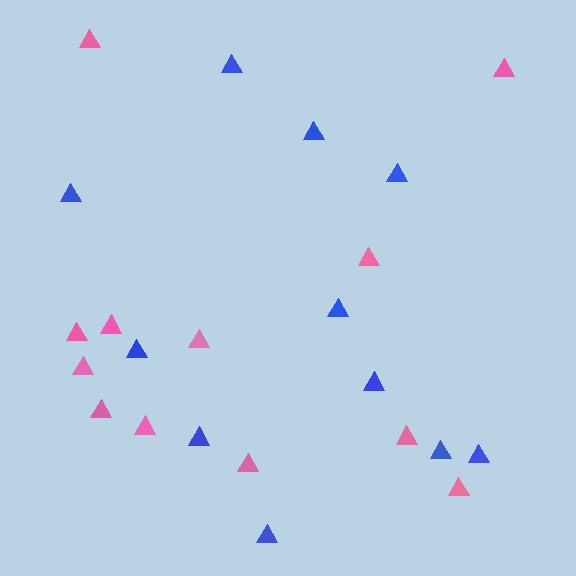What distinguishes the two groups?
There are 2 groups: one group of pink triangles (12) and one group of blue triangles (11).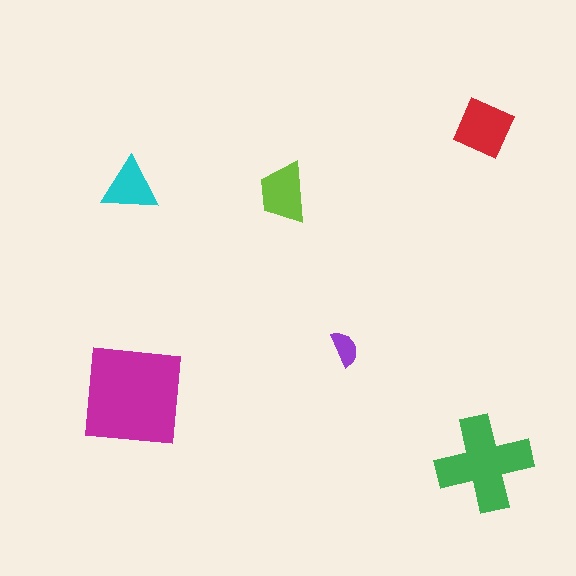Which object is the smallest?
The purple semicircle.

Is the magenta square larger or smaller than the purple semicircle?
Larger.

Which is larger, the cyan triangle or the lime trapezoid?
The lime trapezoid.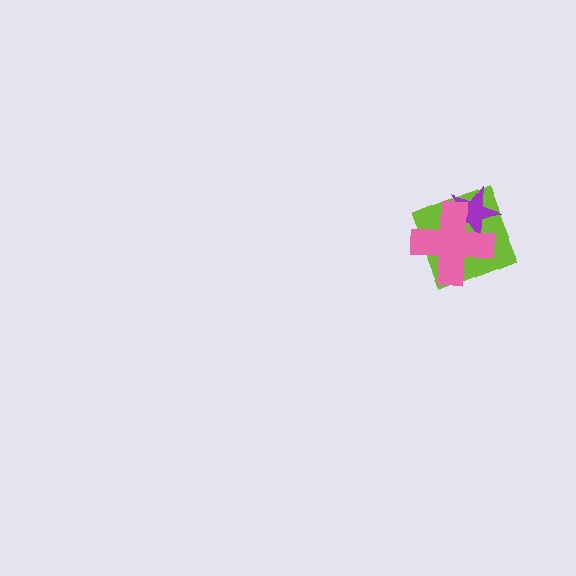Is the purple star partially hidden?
Yes, it is partially covered by another shape.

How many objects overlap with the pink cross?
2 objects overlap with the pink cross.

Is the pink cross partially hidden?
No, no other shape covers it.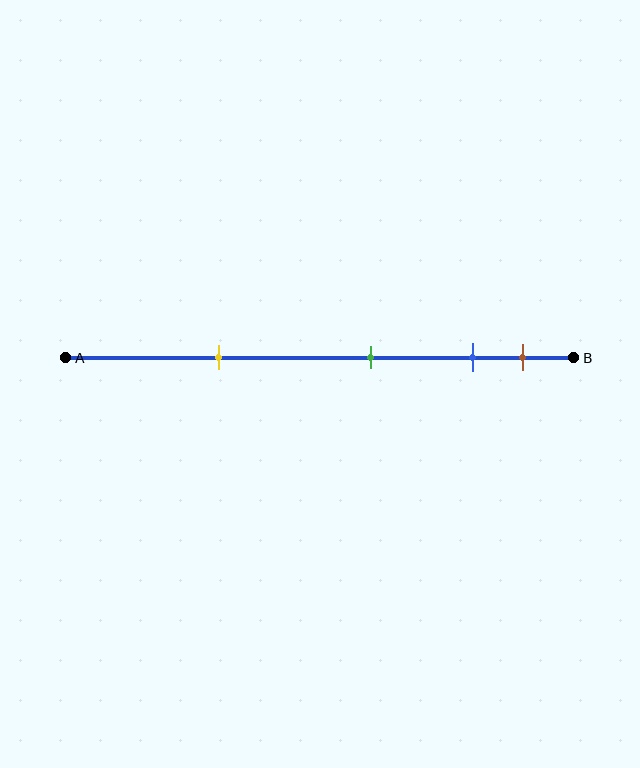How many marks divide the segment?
There are 4 marks dividing the segment.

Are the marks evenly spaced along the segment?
No, the marks are not evenly spaced.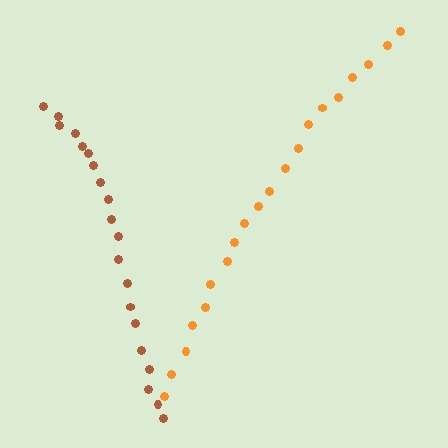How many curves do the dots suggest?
There are 2 distinct paths.